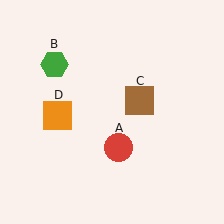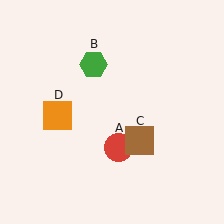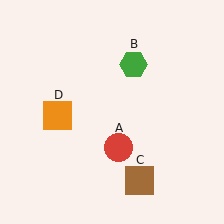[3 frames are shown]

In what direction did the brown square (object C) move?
The brown square (object C) moved down.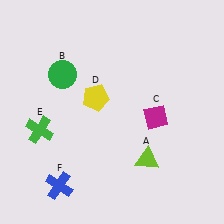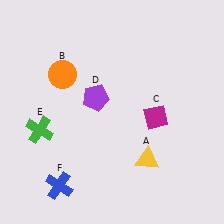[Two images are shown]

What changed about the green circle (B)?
In Image 1, B is green. In Image 2, it changed to orange.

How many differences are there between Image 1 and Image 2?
There are 3 differences between the two images.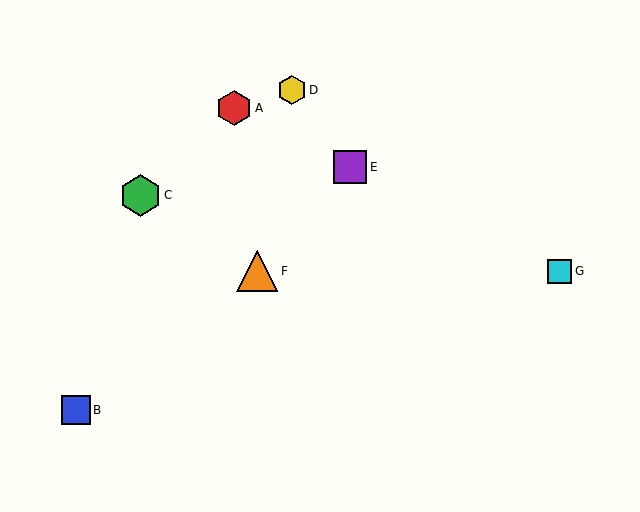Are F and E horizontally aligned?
No, F is at y≈271 and E is at y≈167.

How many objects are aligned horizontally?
2 objects (F, G) are aligned horizontally.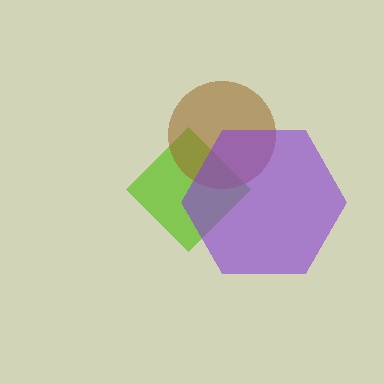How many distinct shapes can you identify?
There are 3 distinct shapes: a lime diamond, a brown circle, a purple hexagon.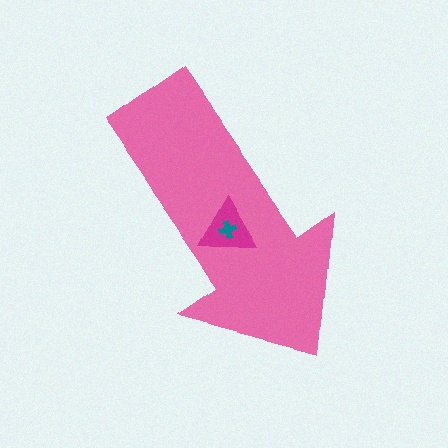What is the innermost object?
The teal cross.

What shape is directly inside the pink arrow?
The magenta triangle.